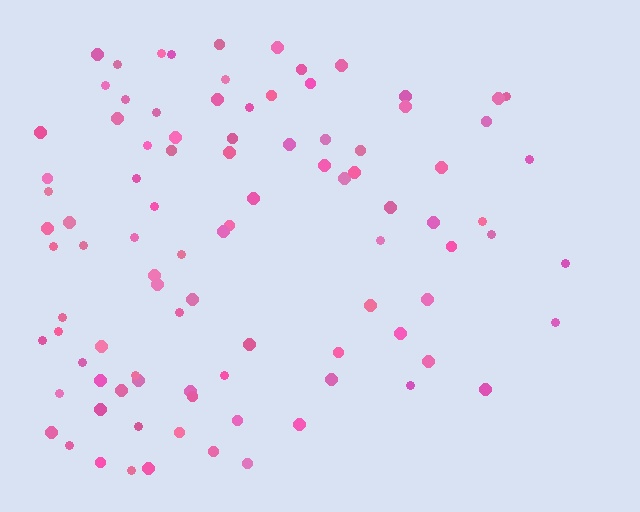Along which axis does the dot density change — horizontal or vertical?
Horizontal.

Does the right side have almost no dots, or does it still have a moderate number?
Still a moderate number, just noticeably fewer than the left.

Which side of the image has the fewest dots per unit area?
The right.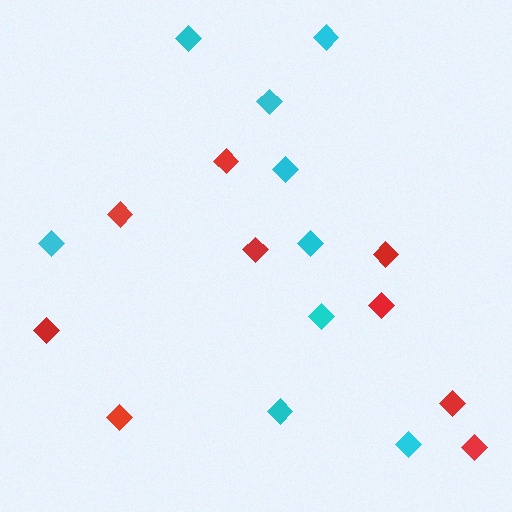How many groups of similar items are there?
There are 2 groups: one group of red diamonds (9) and one group of cyan diamonds (9).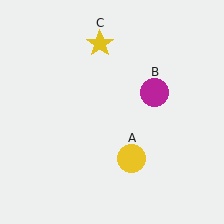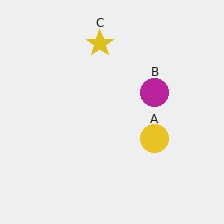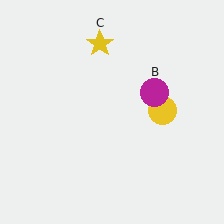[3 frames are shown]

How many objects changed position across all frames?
1 object changed position: yellow circle (object A).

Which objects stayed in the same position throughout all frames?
Magenta circle (object B) and yellow star (object C) remained stationary.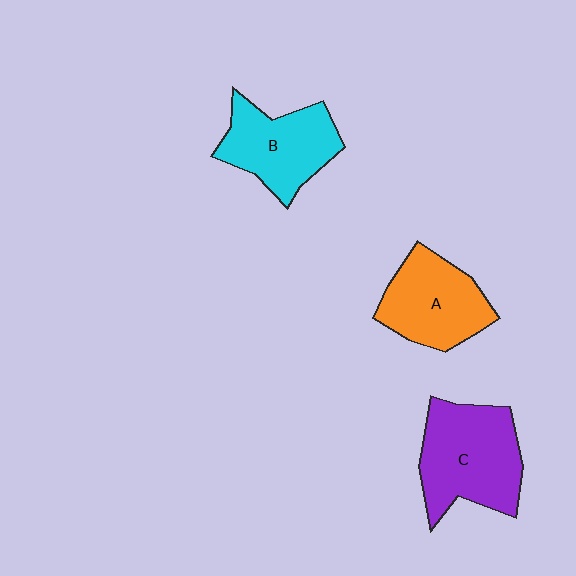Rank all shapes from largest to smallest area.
From largest to smallest: C (purple), B (cyan), A (orange).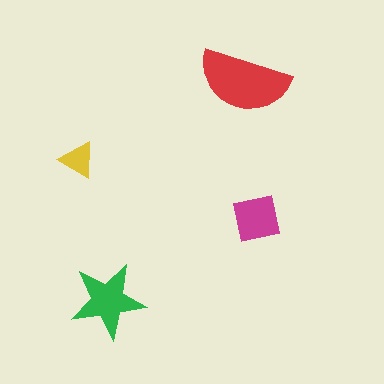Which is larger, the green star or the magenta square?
The green star.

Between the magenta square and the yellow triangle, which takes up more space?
The magenta square.